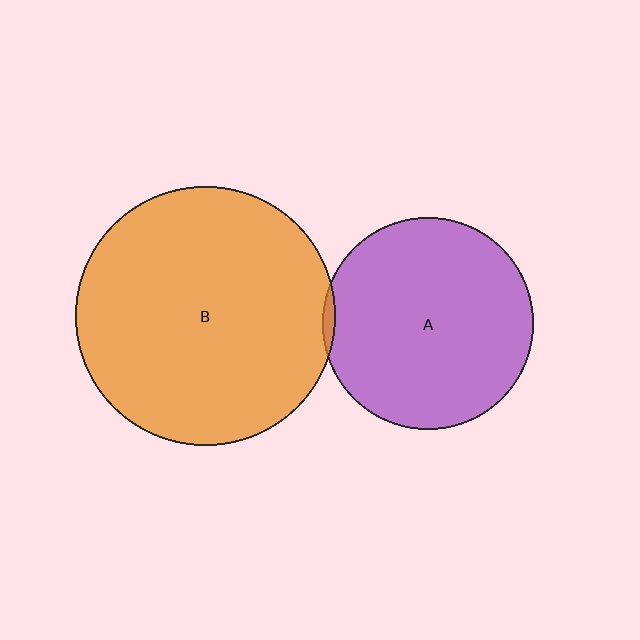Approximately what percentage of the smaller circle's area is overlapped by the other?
Approximately 5%.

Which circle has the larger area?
Circle B (orange).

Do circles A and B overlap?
Yes.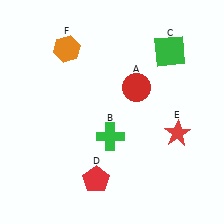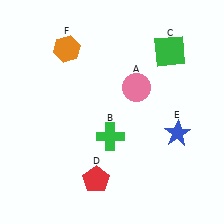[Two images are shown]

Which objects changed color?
A changed from red to pink. E changed from red to blue.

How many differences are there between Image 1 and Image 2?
There are 2 differences between the two images.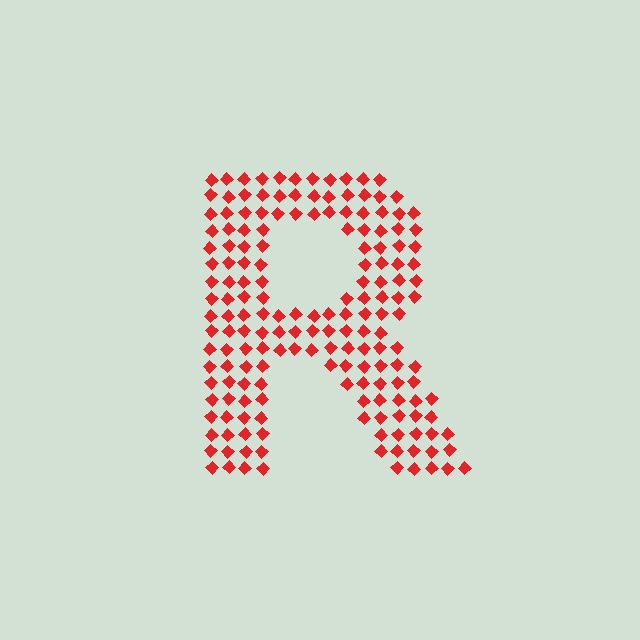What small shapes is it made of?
It is made of small diamonds.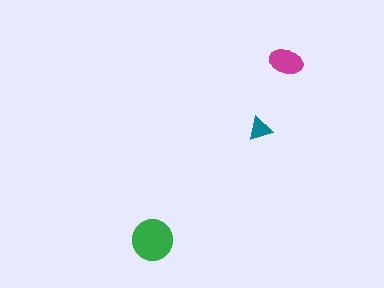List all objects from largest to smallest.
The green circle, the magenta ellipse, the teal triangle.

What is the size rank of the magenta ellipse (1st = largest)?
2nd.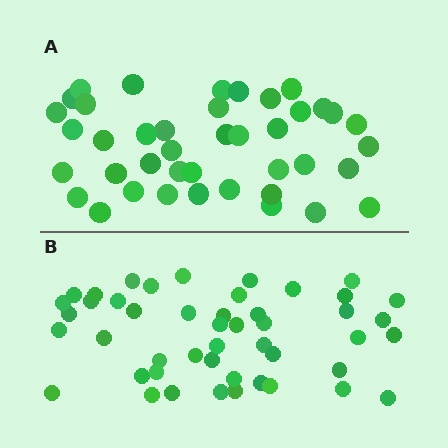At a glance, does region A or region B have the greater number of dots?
Region B (the bottom region) has more dots.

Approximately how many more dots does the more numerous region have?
Region B has about 6 more dots than region A.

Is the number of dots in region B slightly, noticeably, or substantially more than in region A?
Region B has only slightly more — the two regions are fairly close. The ratio is roughly 1.1 to 1.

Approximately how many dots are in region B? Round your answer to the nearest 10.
About 50 dots. (The exact count is 47, which rounds to 50.)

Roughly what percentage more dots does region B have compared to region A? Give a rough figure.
About 15% more.